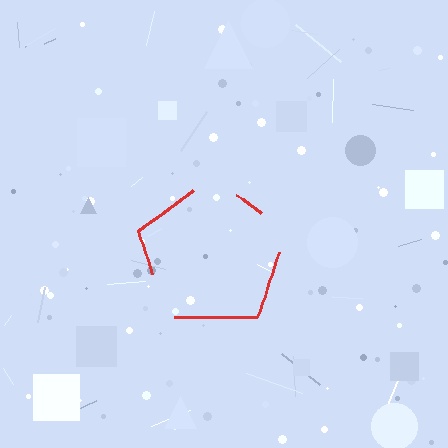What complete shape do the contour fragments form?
The contour fragments form a pentagon.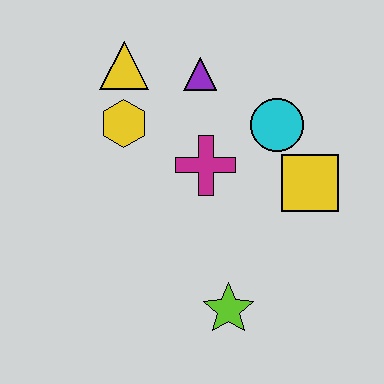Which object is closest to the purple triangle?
The yellow triangle is closest to the purple triangle.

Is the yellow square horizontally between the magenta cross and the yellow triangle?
No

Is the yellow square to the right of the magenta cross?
Yes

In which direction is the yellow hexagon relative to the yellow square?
The yellow hexagon is to the left of the yellow square.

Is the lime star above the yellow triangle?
No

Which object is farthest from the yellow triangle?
The lime star is farthest from the yellow triangle.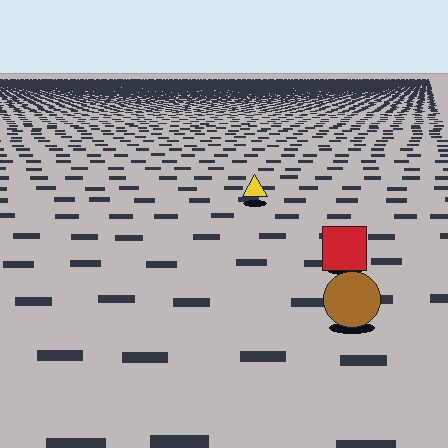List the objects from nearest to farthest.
From nearest to farthest: the brown circle, the red square, the yellow triangle.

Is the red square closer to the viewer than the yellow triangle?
Yes. The red square is closer — you can tell from the texture gradient: the ground texture is coarser near it.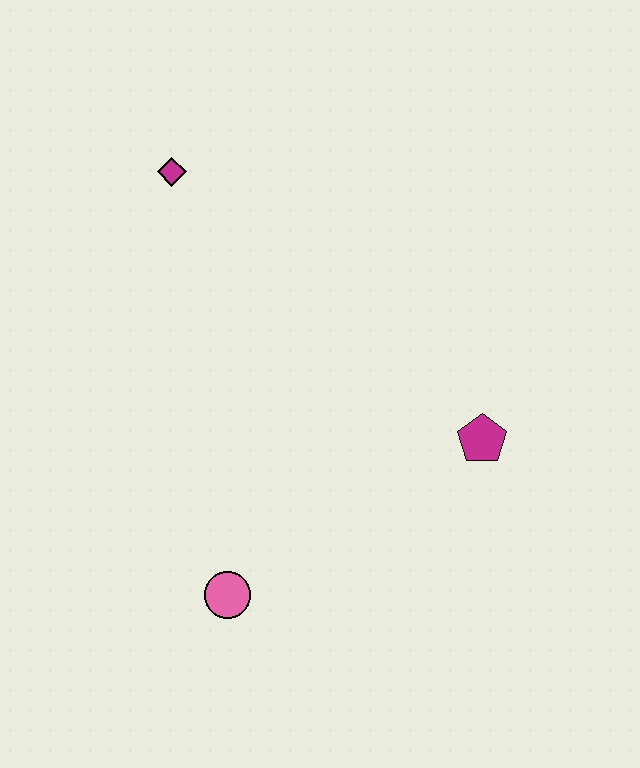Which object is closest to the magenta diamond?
The magenta pentagon is closest to the magenta diamond.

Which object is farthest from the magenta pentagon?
The magenta diamond is farthest from the magenta pentagon.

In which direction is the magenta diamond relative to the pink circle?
The magenta diamond is above the pink circle.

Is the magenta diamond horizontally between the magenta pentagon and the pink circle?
No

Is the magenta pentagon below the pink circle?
No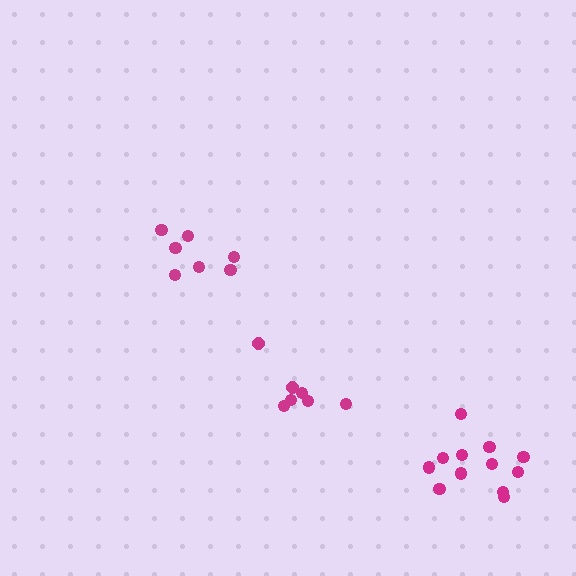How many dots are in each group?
Group 1: 12 dots, Group 2: 7 dots, Group 3: 7 dots (26 total).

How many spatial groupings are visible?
There are 3 spatial groupings.